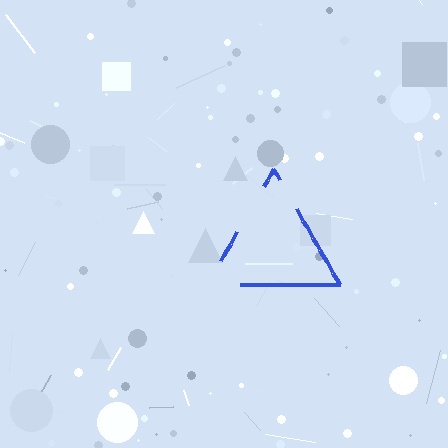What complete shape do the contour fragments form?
The contour fragments form a triangle.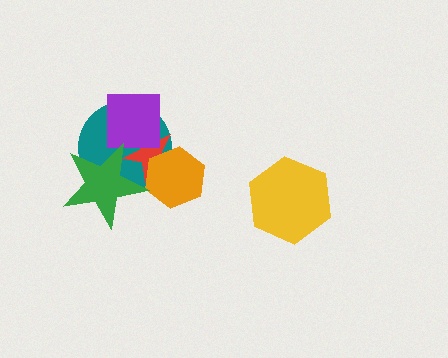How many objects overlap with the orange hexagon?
2 objects overlap with the orange hexagon.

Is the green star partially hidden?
No, no other shape covers it.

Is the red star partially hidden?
Yes, it is partially covered by another shape.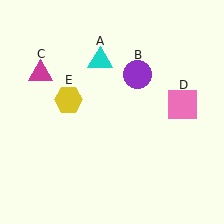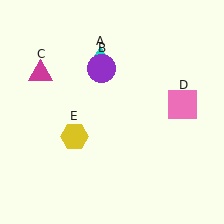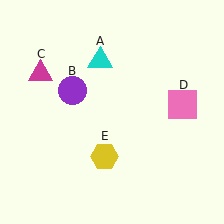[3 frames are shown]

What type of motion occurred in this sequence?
The purple circle (object B), yellow hexagon (object E) rotated counterclockwise around the center of the scene.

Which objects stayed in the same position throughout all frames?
Cyan triangle (object A) and magenta triangle (object C) and pink square (object D) remained stationary.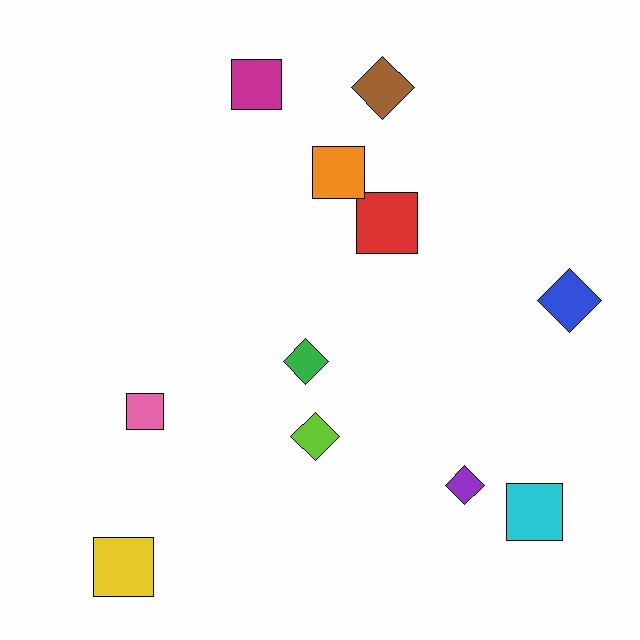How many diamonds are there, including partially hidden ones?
There are 5 diamonds.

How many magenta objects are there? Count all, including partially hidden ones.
There is 1 magenta object.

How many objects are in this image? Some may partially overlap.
There are 11 objects.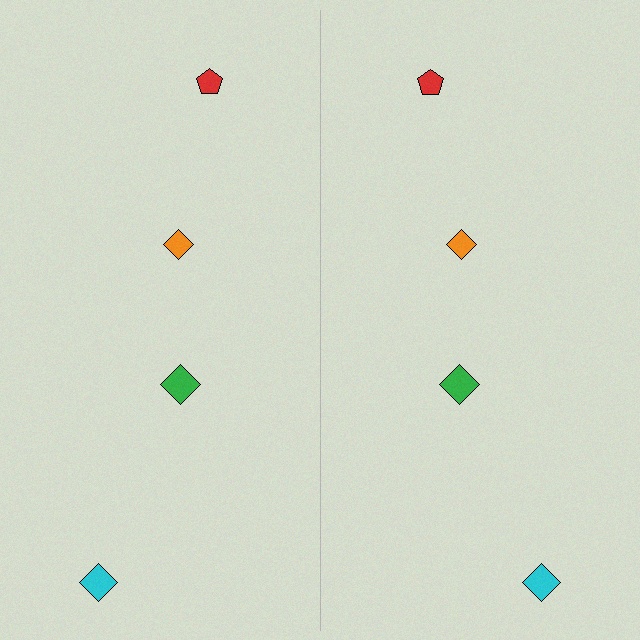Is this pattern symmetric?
Yes, this pattern has bilateral (reflection) symmetry.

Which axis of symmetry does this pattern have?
The pattern has a vertical axis of symmetry running through the center of the image.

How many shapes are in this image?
There are 8 shapes in this image.